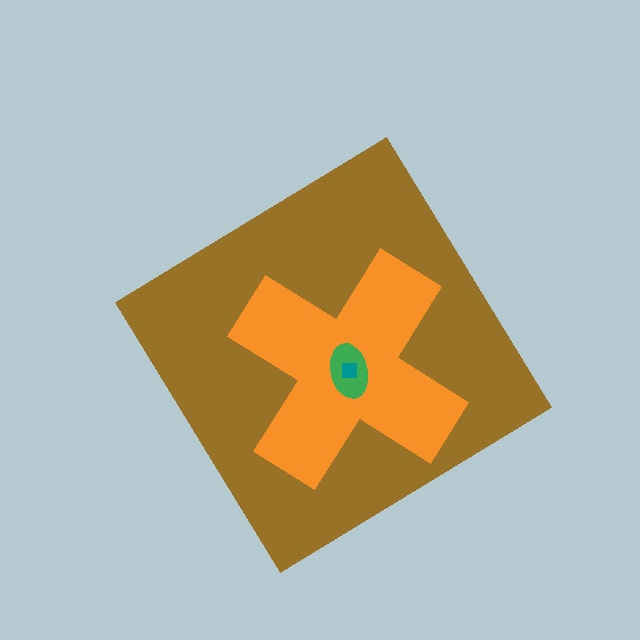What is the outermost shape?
The brown diamond.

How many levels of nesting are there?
4.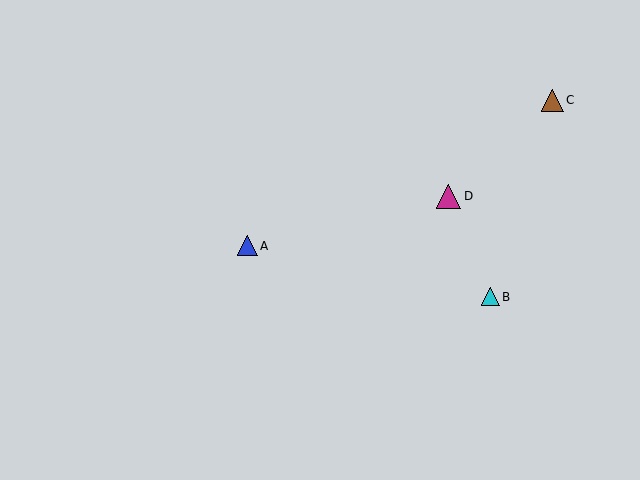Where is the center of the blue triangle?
The center of the blue triangle is at (247, 246).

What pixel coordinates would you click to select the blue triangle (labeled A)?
Click at (247, 246) to select the blue triangle A.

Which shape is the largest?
The magenta triangle (labeled D) is the largest.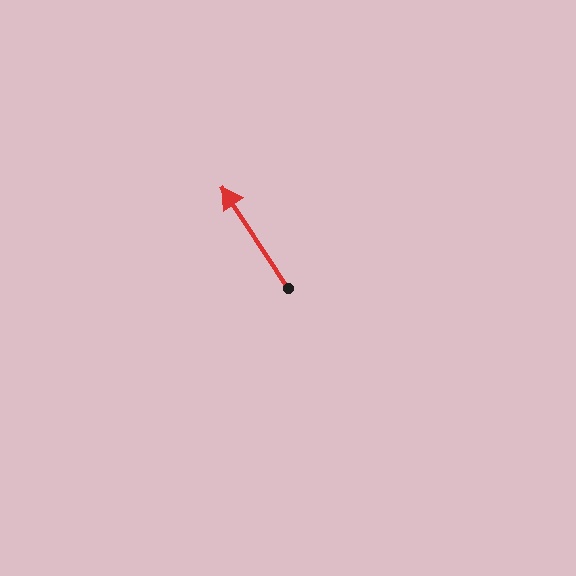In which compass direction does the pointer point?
Northwest.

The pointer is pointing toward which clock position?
Roughly 11 o'clock.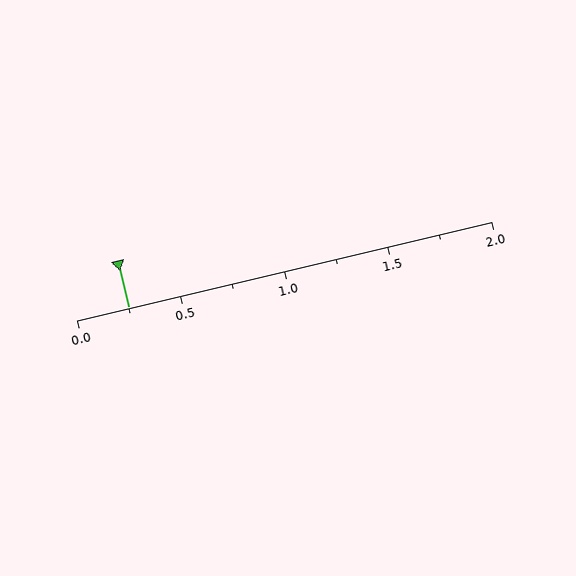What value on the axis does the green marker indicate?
The marker indicates approximately 0.25.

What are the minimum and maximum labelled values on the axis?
The axis runs from 0.0 to 2.0.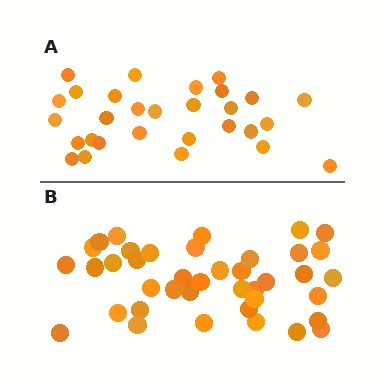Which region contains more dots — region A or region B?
Region B (the bottom region) has more dots.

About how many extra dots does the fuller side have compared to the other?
Region B has roughly 12 or so more dots than region A.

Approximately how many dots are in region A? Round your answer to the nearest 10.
About 30 dots. (The exact count is 29, which rounds to 30.)